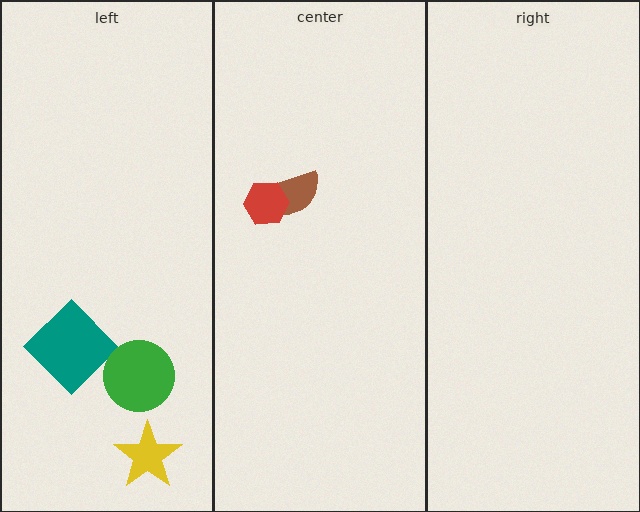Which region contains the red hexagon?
The center region.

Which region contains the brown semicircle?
The center region.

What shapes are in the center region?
The brown semicircle, the red hexagon.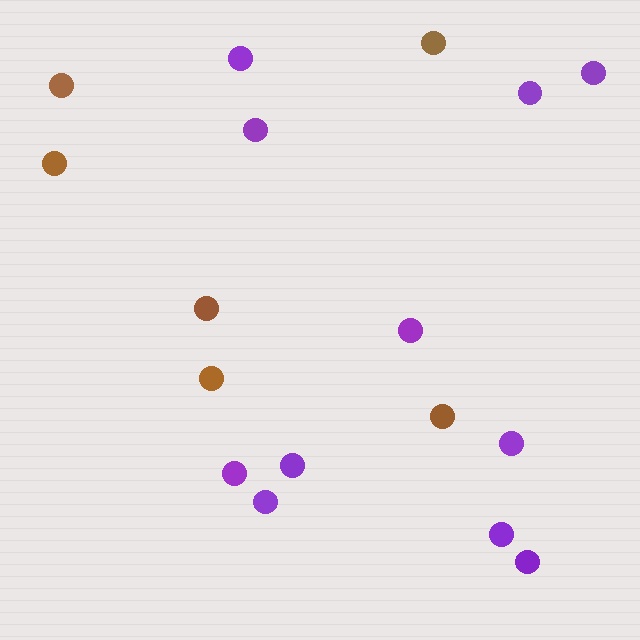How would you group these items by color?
There are 2 groups: one group of brown circles (6) and one group of purple circles (11).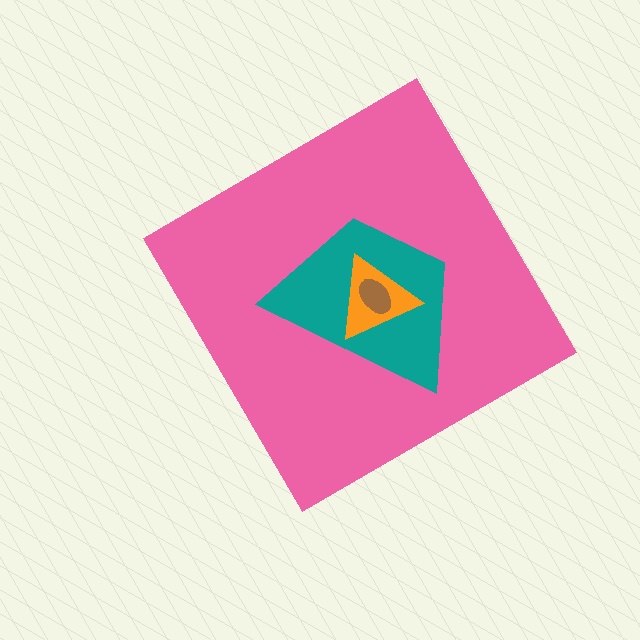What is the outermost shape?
The pink diamond.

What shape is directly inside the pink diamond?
The teal trapezoid.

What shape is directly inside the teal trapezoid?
The orange triangle.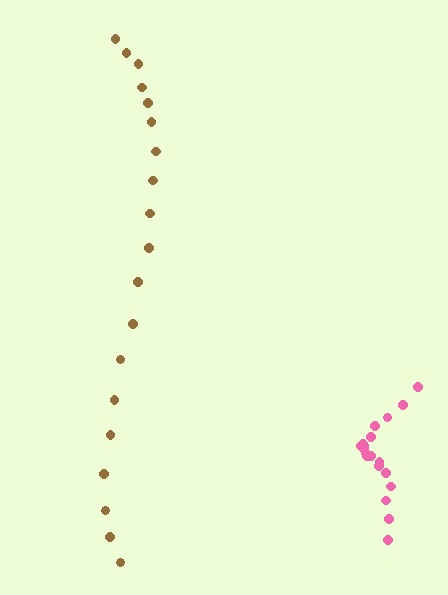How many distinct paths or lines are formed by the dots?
There are 2 distinct paths.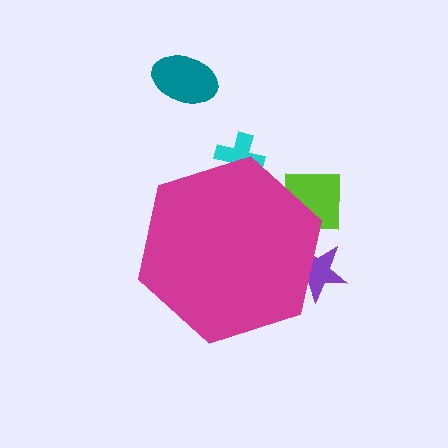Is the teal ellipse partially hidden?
No, the teal ellipse is fully visible.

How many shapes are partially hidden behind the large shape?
3 shapes are partially hidden.